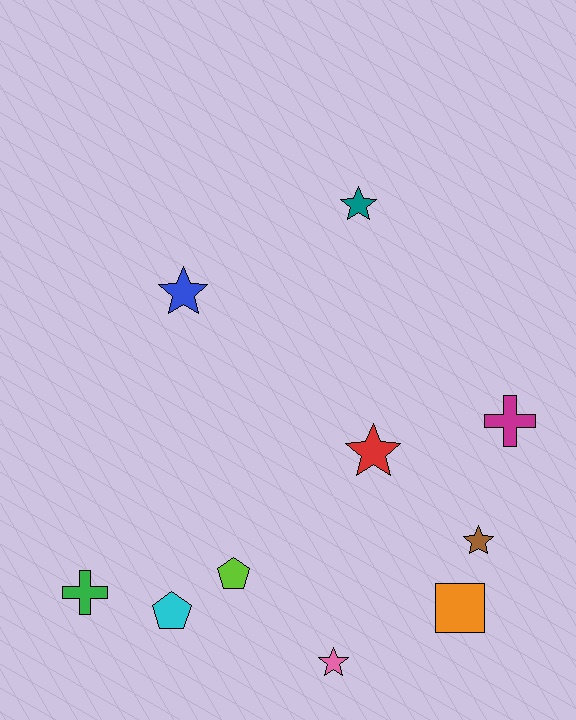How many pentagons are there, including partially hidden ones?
There are 2 pentagons.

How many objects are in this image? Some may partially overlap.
There are 10 objects.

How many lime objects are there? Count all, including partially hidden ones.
There is 1 lime object.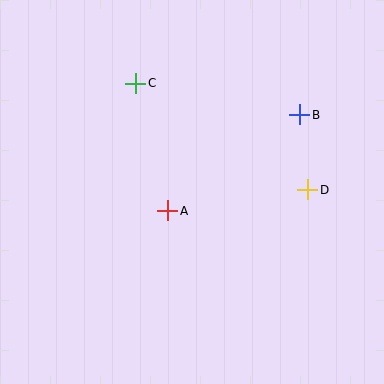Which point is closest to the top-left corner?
Point C is closest to the top-left corner.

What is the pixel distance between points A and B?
The distance between A and B is 163 pixels.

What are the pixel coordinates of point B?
Point B is at (300, 115).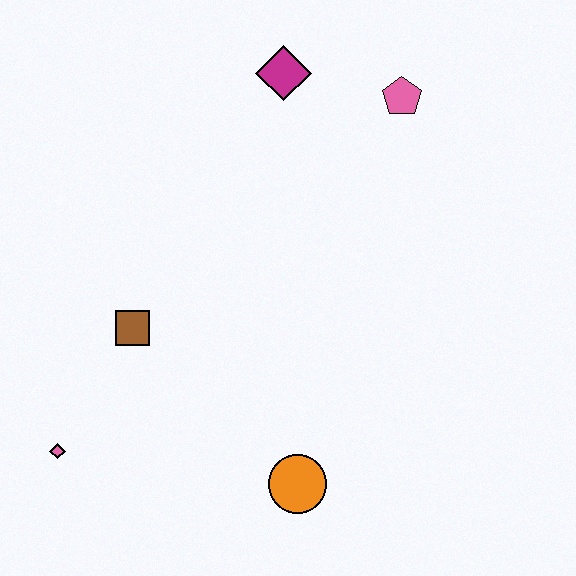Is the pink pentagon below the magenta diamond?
Yes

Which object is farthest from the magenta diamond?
The pink diamond is farthest from the magenta diamond.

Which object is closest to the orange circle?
The brown square is closest to the orange circle.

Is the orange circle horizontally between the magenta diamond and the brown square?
No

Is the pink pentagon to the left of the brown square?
No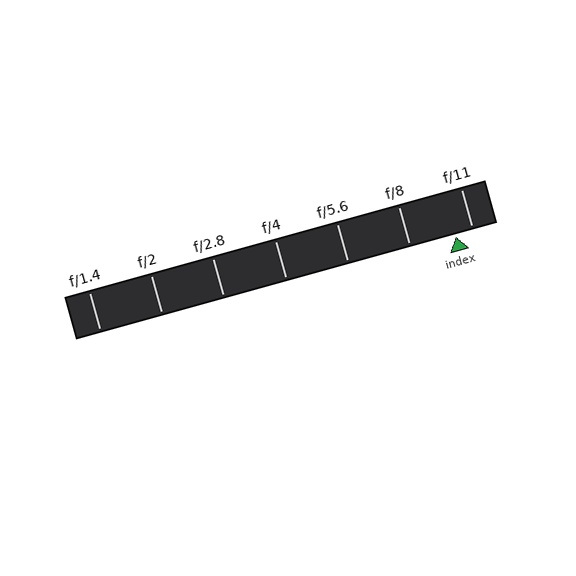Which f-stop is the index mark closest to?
The index mark is closest to f/11.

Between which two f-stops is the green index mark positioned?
The index mark is between f/8 and f/11.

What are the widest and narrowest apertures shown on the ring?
The widest aperture shown is f/1.4 and the narrowest is f/11.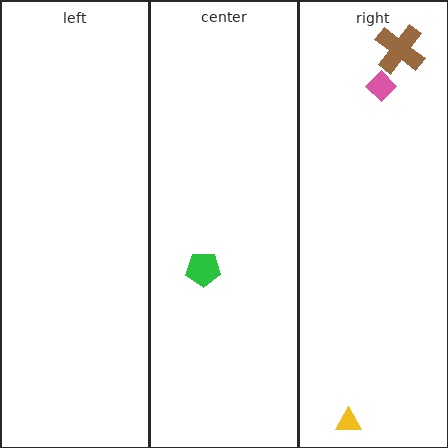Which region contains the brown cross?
The right region.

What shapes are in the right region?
The yellow triangle, the pink diamond, the brown cross.